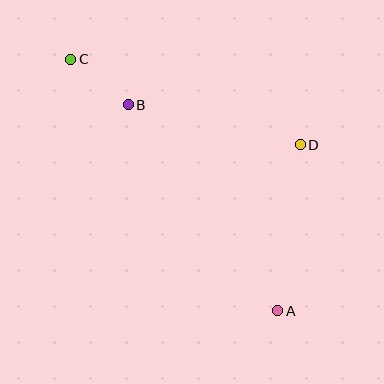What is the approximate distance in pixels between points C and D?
The distance between C and D is approximately 245 pixels.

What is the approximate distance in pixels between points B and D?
The distance between B and D is approximately 176 pixels.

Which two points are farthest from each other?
Points A and C are farthest from each other.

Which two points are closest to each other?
Points B and C are closest to each other.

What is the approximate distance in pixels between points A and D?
The distance between A and D is approximately 167 pixels.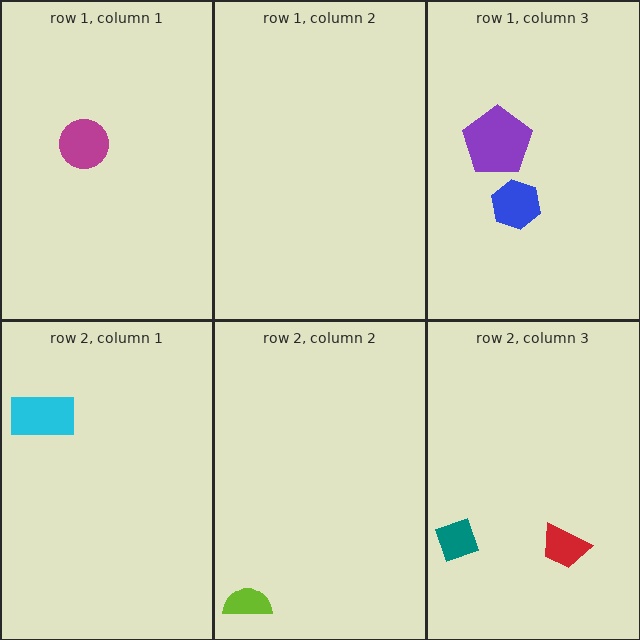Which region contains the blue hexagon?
The row 1, column 3 region.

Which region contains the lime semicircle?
The row 2, column 2 region.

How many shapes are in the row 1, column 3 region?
2.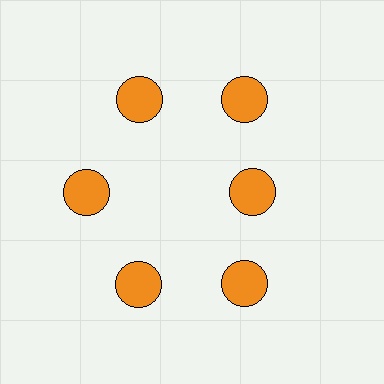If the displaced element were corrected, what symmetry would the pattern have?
It would have 6-fold rotational symmetry — the pattern would map onto itself every 60 degrees.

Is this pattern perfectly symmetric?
No. The 6 orange circles are arranged in a ring, but one element near the 3 o'clock position is pulled inward toward the center, breaking the 6-fold rotational symmetry.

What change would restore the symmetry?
The symmetry would be restored by moving it outward, back onto the ring so that all 6 circles sit at equal angles and equal distance from the center.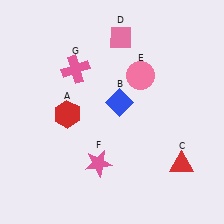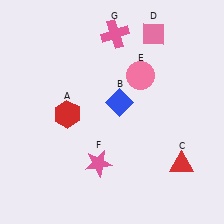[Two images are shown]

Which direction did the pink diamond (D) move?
The pink diamond (D) moved right.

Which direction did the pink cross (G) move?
The pink cross (G) moved right.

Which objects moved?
The objects that moved are: the pink diamond (D), the pink cross (G).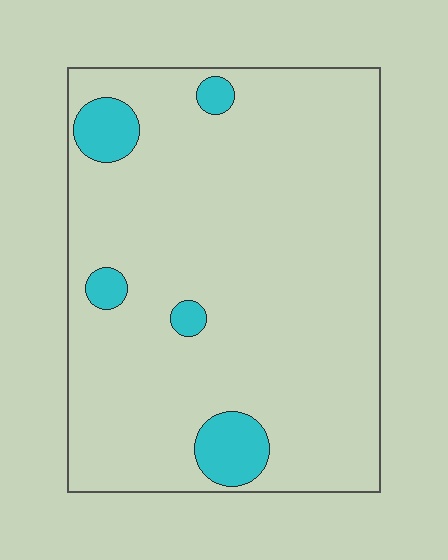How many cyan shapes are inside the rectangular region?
5.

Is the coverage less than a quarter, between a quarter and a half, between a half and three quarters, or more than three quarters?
Less than a quarter.